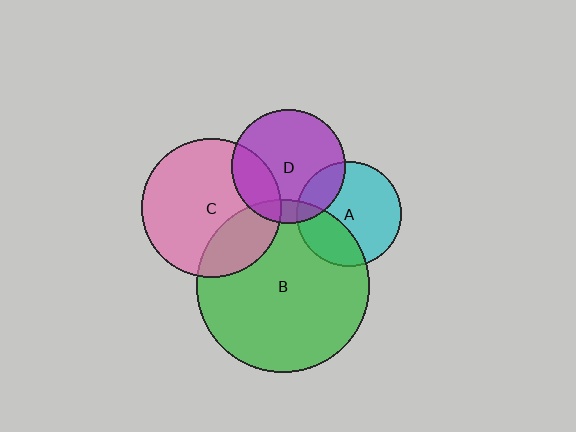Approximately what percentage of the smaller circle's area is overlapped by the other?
Approximately 10%.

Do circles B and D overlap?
Yes.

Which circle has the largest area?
Circle B (green).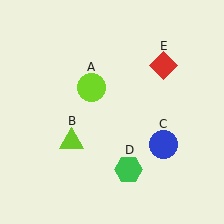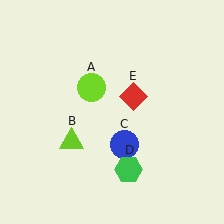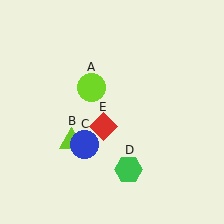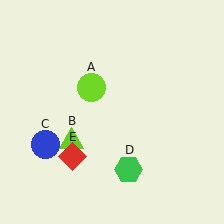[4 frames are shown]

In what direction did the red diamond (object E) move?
The red diamond (object E) moved down and to the left.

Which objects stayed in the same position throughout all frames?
Lime circle (object A) and lime triangle (object B) and green hexagon (object D) remained stationary.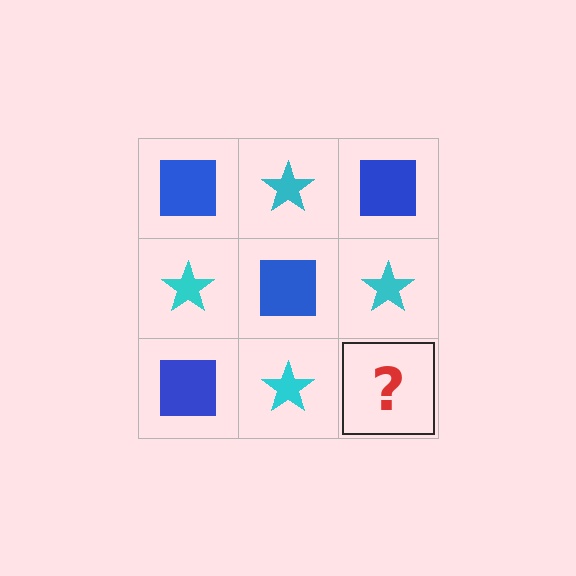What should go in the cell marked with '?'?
The missing cell should contain a blue square.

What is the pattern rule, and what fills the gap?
The rule is that it alternates blue square and cyan star in a checkerboard pattern. The gap should be filled with a blue square.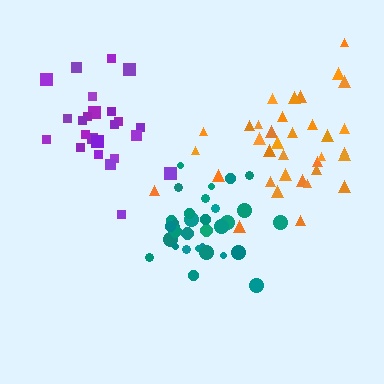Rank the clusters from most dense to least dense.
teal, purple, orange.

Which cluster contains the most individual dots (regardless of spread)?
Orange (35).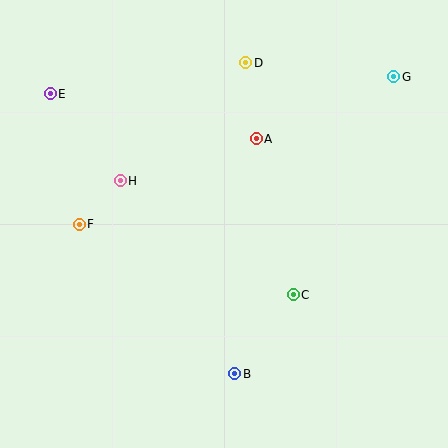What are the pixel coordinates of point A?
Point A is at (256, 139).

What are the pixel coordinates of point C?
Point C is at (293, 295).